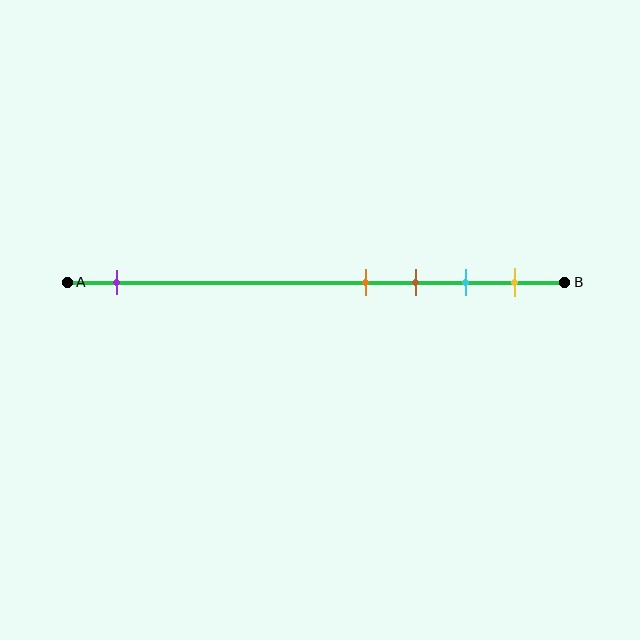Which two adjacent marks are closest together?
The orange and brown marks are the closest adjacent pair.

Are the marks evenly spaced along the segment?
No, the marks are not evenly spaced.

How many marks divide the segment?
There are 5 marks dividing the segment.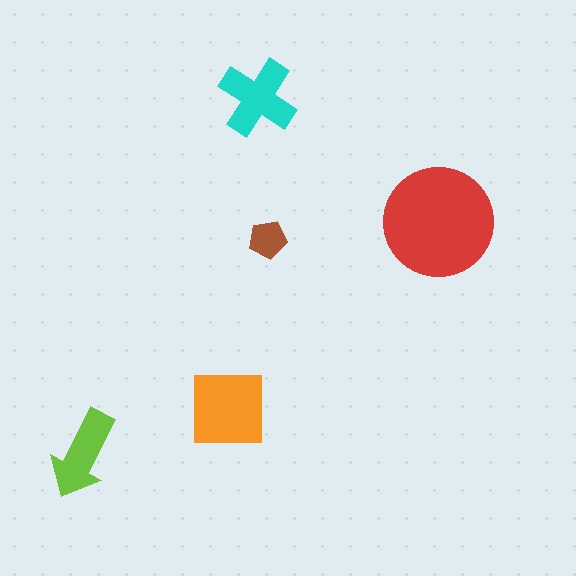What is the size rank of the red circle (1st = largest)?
1st.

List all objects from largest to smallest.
The red circle, the orange square, the cyan cross, the lime arrow, the brown pentagon.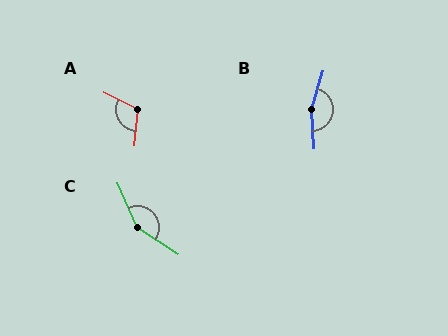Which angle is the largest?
B, at approximately 160 degrees.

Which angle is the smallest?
A, at approximately 111 degrees.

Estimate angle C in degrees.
Approximately 147 degrees.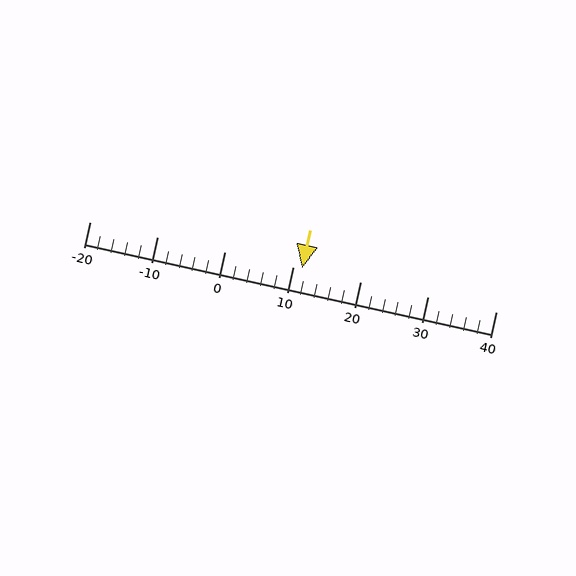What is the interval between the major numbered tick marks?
The major tick marks are spaced 10 units apart.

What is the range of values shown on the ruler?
The ruler shows values from -20 to 40.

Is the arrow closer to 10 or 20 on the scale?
The arrow is closer to 10.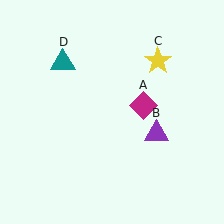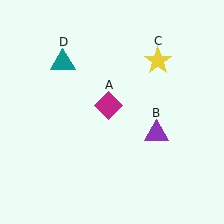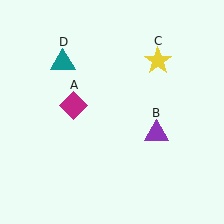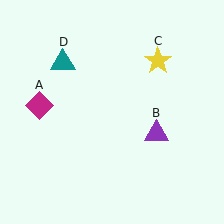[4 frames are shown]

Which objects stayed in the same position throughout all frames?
Purple triangle (object B) and yellow star (object C) and teal triangle (object D) remained stationary.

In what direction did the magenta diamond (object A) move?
The magenta diamond (object A) moved left.